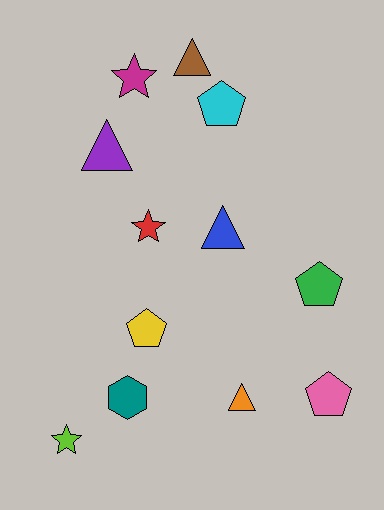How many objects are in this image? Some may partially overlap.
There are 12 objects.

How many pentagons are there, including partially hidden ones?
There are 4 pentagons.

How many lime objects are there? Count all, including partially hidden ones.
There is 1 lime object.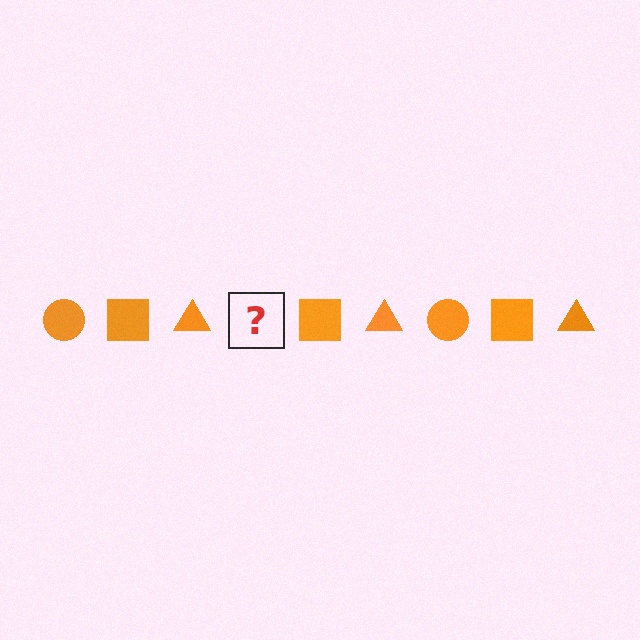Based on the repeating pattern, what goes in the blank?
The blank should be an orange circle.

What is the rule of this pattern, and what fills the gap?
The rule is that the pattern cycles through circle, square, triangle shapes in orange. The gap should be filled with an orange circle.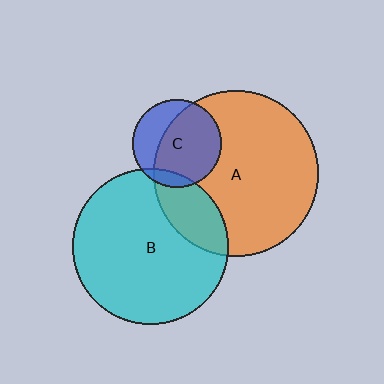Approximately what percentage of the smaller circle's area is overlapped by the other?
Approximately 20%.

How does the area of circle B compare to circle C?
Approximately 3.1 times.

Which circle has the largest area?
Circle A (orange).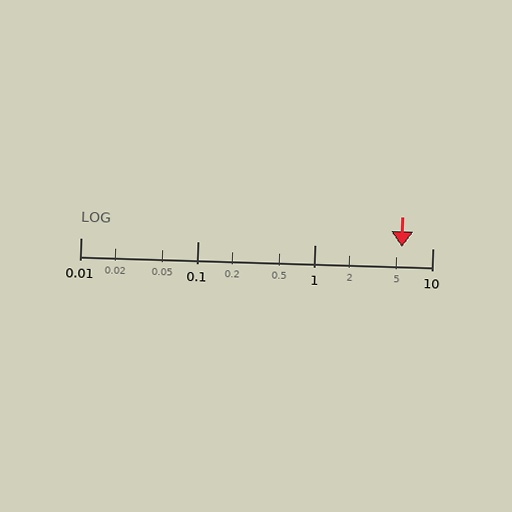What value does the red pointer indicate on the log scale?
The pointer indicates approximately 5.5.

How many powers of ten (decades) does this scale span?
The scale spans 3 decades, from 0.01 to 10.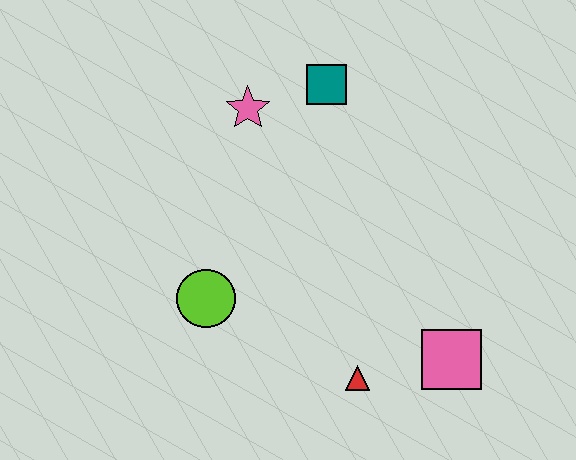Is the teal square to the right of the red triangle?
No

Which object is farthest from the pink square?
The pink star is farthest from the pink square.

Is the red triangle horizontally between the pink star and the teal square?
No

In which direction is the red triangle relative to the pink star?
The red triangle is below the pink star.